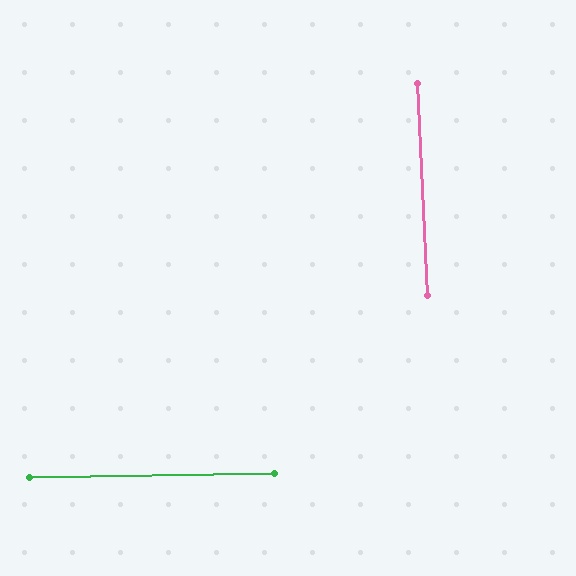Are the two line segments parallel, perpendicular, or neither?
Perpendicular — they meet at approximately 88°.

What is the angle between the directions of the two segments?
Approximately 88 degrees.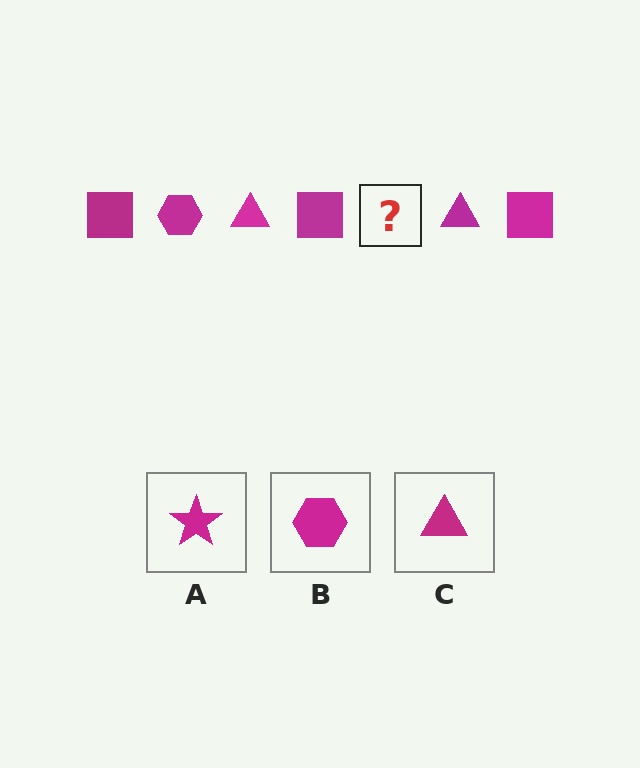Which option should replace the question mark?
Option B.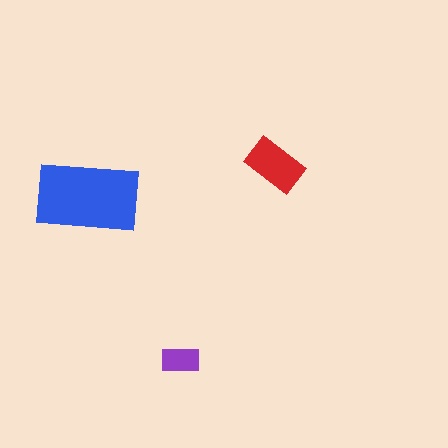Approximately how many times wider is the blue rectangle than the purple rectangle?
About 2.5 times wider.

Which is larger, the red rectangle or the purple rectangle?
The red one.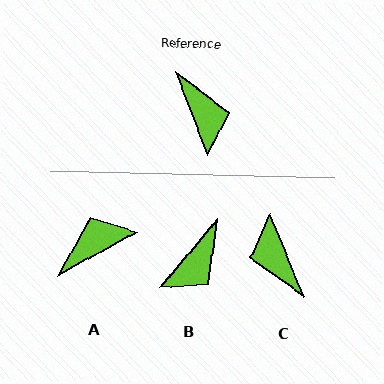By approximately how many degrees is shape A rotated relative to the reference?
Approximately 98 degrees counter-clockwise.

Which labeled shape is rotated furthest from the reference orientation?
C, about 178 degrees away.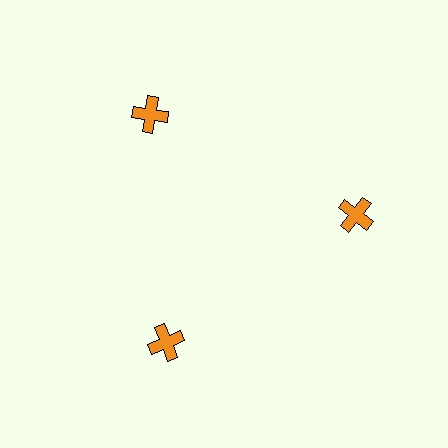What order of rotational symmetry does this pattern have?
This pattern has 3-fold rotational symmetry.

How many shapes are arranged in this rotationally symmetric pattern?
There are 3 shapes, arranged in 3 groups of 1.